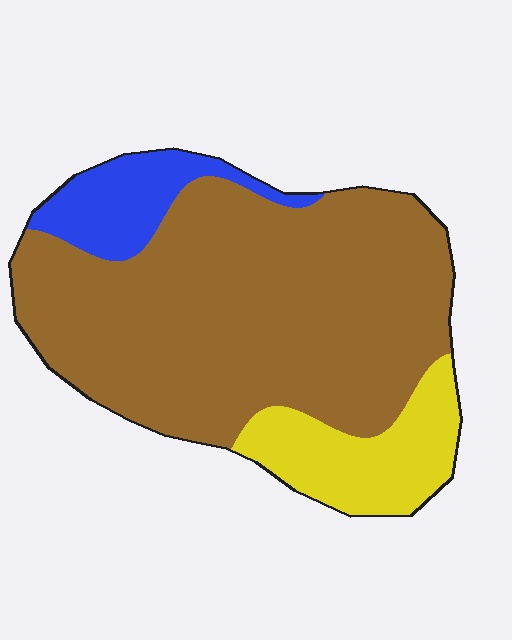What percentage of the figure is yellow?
Yellow takes up less than a sixth of the figure.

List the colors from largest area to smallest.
From largest to smallest: brown, yellow, blue.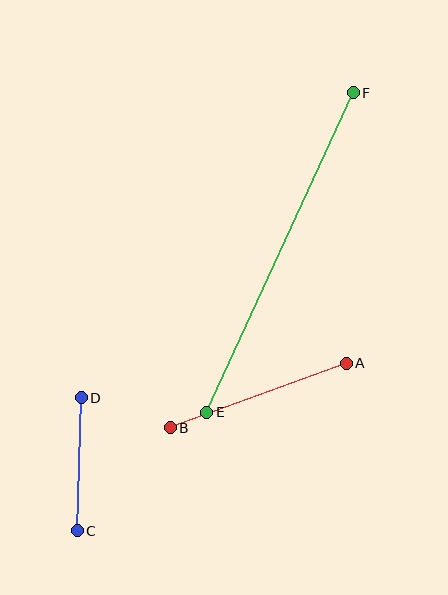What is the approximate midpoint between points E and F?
The midpoint is at approximately (280, 253) pixels.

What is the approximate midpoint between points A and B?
The midpoint is at approximately (258, 396) pixels.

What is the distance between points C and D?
The distance is approximately 133 pixels.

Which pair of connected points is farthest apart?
Points E and F are farthest apart.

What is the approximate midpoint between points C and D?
The midpoint is at approximately (79, 464) pixels.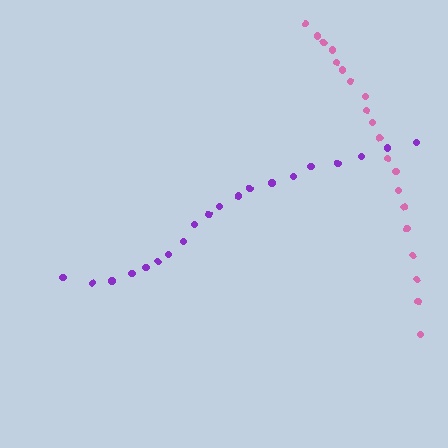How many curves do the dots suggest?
There are 2 distinct paths.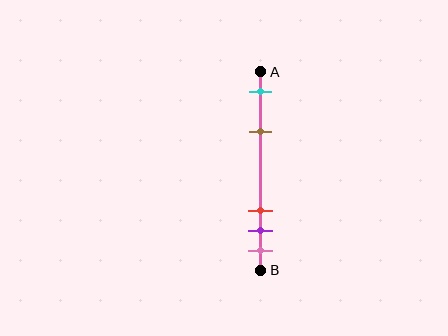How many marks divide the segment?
There are 5 marks dividing the segment.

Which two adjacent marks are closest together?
The purple and pink marks are the closest adjacent pair.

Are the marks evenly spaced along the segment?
No, the marks are not evenly spaced.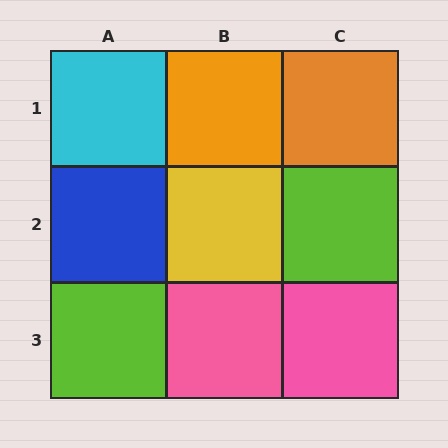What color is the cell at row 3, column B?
Pink.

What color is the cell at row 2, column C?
Lime.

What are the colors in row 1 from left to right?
Cyan, orange, orange.